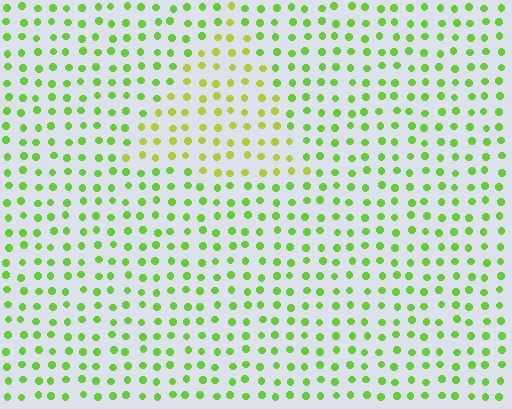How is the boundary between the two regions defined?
The boundary is defined purely by a slight shift in hue (about 29 degrees). Spacing, size, and orientation are identical on both sides.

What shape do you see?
I see a triangle.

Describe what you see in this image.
The image is filled with small lime elements in a uniform arrangement. A triangle-shaped region is visible where the elements are tinted to a slightly different hue, forming a subtle color boundary.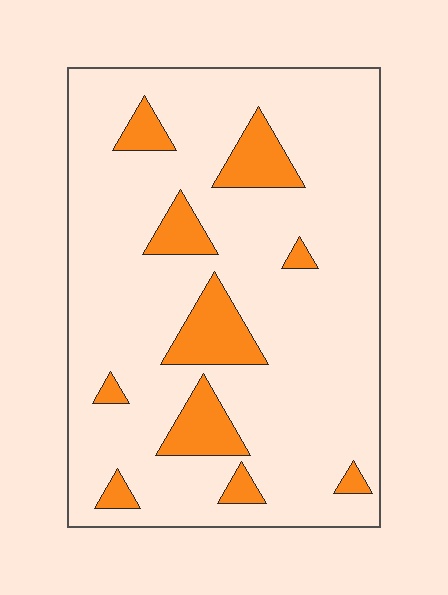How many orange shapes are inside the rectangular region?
10.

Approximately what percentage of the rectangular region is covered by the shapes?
Approximately 15%.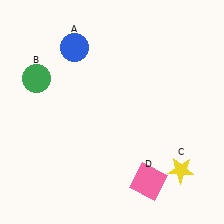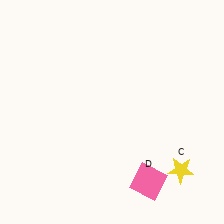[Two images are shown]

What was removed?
The green circle (B), the blue circle (A) were removed in Image 2.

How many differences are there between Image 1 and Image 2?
There are 2 differences between the two images.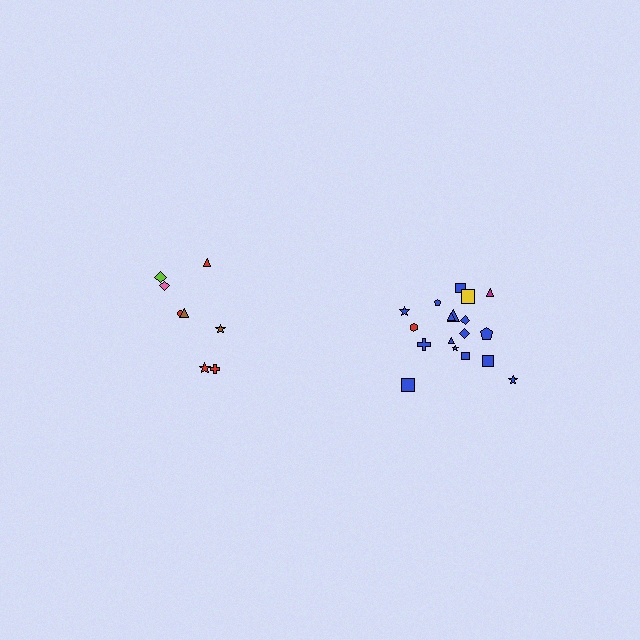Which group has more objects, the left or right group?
The right group.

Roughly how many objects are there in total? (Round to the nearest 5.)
Roughly 25 objects in total.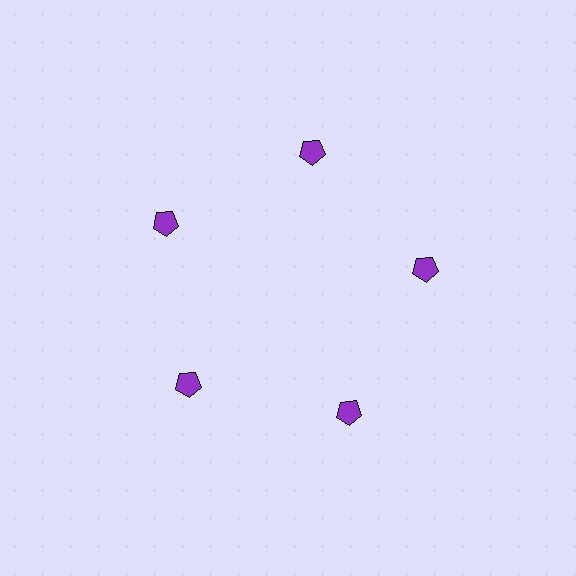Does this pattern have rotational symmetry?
Yes, this pattern has 5-fold rotational symmetry. It looks the same after rotating 72 degrees around the center.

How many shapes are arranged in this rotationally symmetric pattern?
There are 5 shapes, arranged in 5 groups of 1.